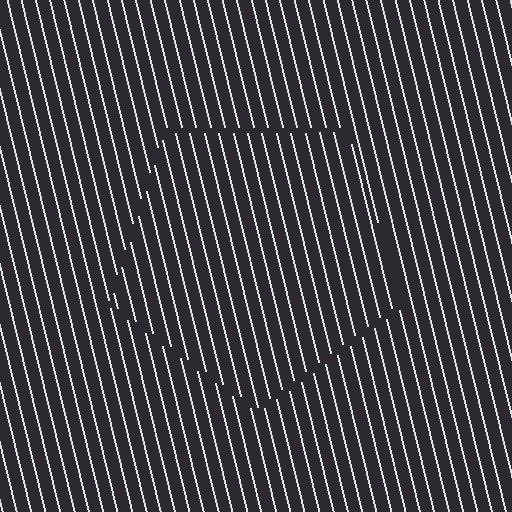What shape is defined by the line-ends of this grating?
An illusory pentagon. The interior of the shape contains the same grating, shifted by half a period — the contour is defined by the phase discontinuity where line-ends from the inner and outer gratings abut.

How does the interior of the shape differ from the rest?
The interior of the shape contains the same grating, shifted by half a period — the contour is defined by the phase discontinuity where line-ends from the inner and outer gratings abut.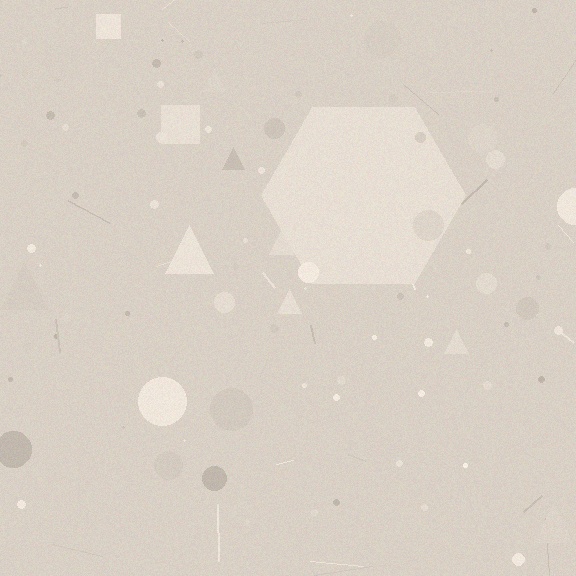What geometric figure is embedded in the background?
A hexagon is embedded in the background.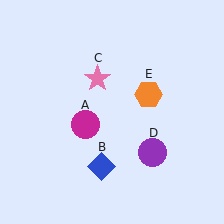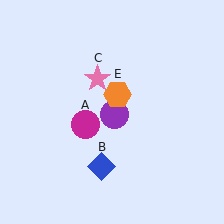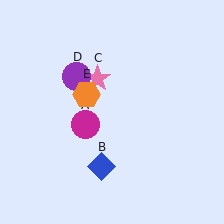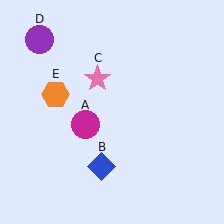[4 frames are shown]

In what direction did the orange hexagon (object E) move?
The orange hexagon (object E) moved left.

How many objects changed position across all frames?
2 objects changed position: purple circle (object D), orange hexagon (object E).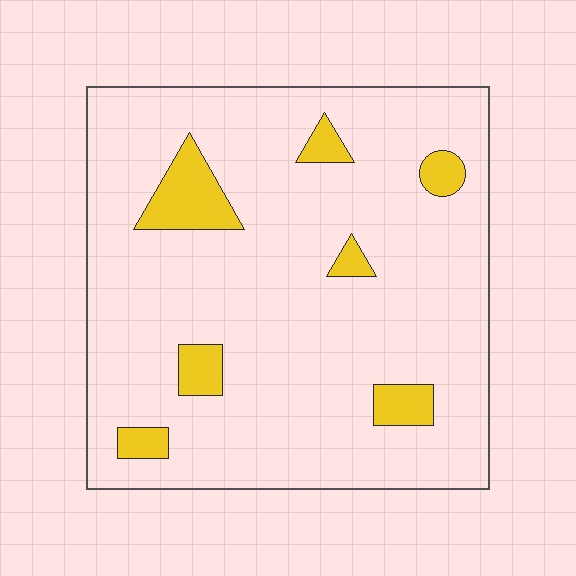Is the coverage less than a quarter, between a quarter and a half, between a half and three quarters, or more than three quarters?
Less than a quarter.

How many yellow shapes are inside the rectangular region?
7.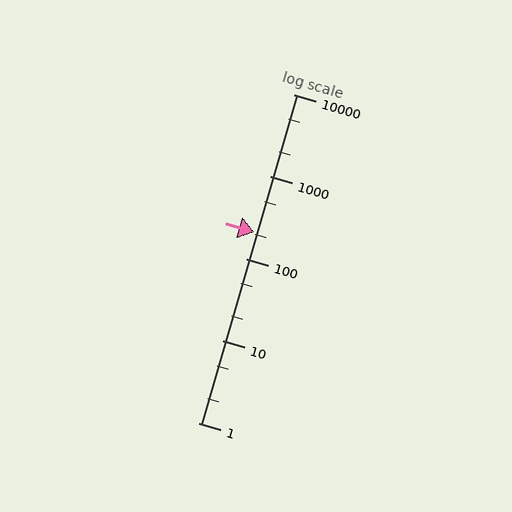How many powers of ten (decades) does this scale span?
The scale spans 4 decades, from 1 to 10000.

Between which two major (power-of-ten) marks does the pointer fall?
The pointer is between 100 and 1000.